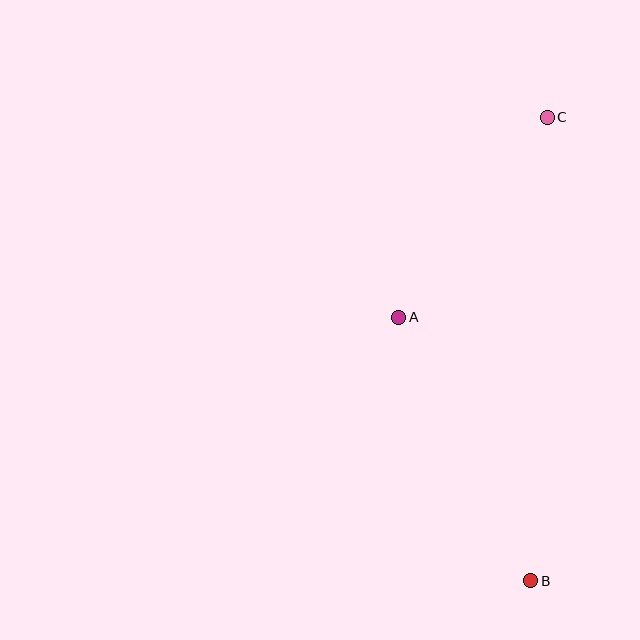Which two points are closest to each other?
Points A and C are closest to each other.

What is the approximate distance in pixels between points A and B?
The distance between A and B is approximately 294 pixels.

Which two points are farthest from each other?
Points B and C are farthest from each other.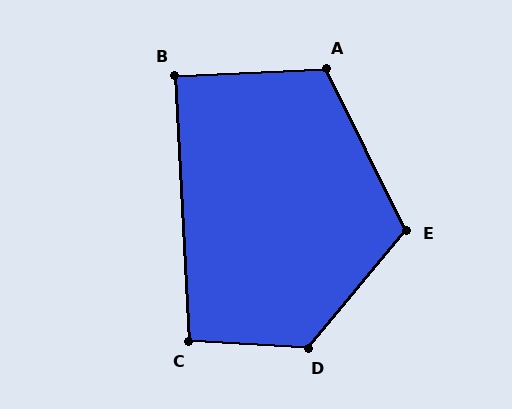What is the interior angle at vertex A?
Approximately 114 degrees (obtuse).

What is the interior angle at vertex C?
Approximately 96 degrees (obtuse).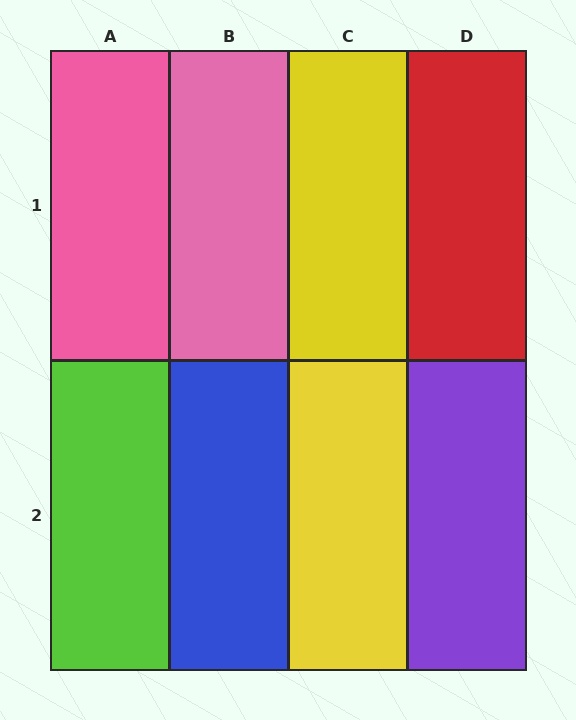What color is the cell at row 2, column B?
Blue.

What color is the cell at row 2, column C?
Yellow.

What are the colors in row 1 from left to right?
Pink, pink, yellow, red.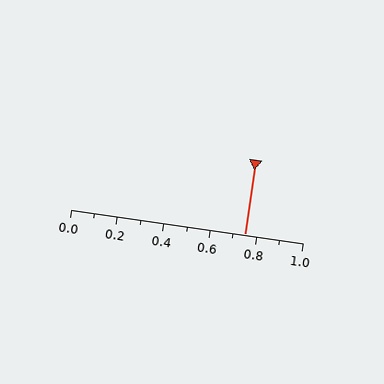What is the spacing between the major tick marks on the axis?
The major ticks are spaced 0.2 apart.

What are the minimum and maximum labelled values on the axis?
The axis runs from 0.0 to 1.0.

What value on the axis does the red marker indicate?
The marker indicates approximately 0.75.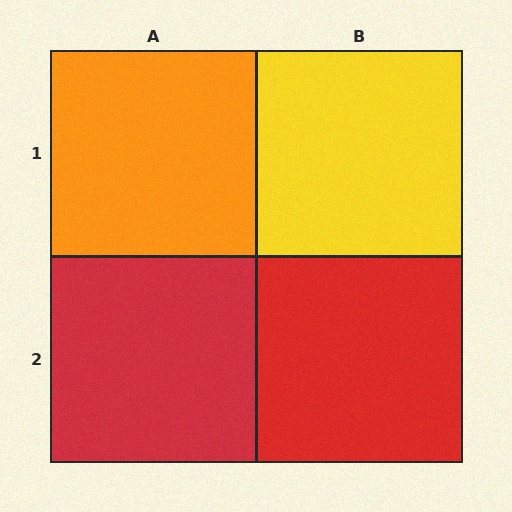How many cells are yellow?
1 cell is yellow.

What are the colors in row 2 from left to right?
Red, red.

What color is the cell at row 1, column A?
Orange.